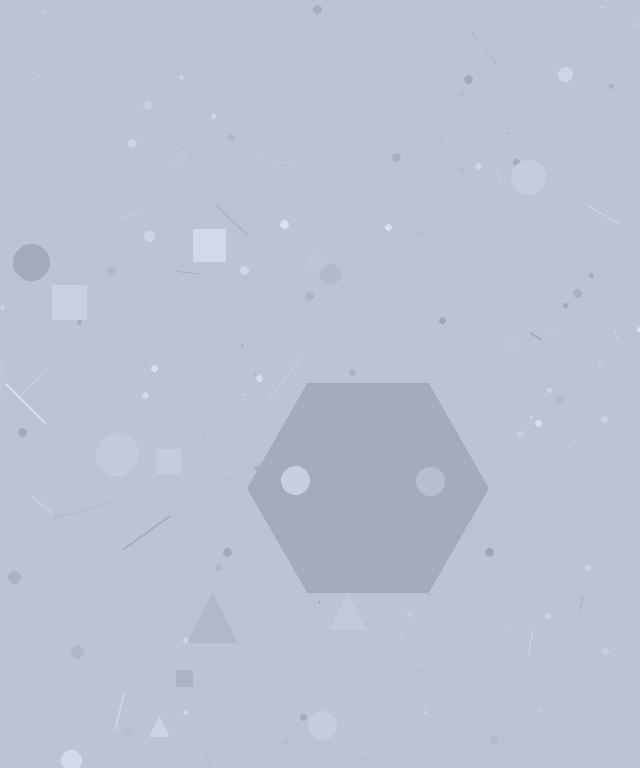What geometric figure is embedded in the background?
A hexagon is embedded in the background.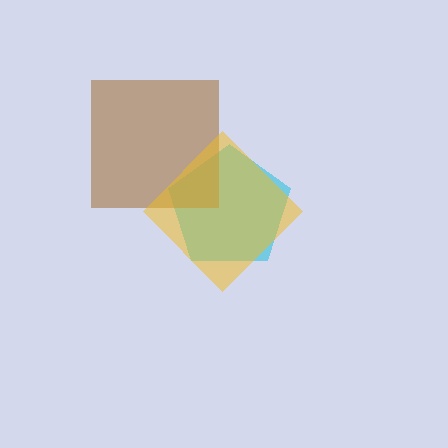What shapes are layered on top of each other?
The layered shapes are: a cyan pentagon, a brown square, a yellow diamond.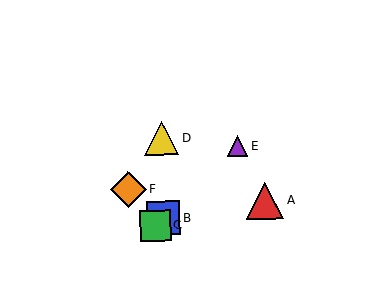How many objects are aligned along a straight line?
3 objects (B, C, E) are aligned along a straight line.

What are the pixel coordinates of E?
Object E is at (238, 146).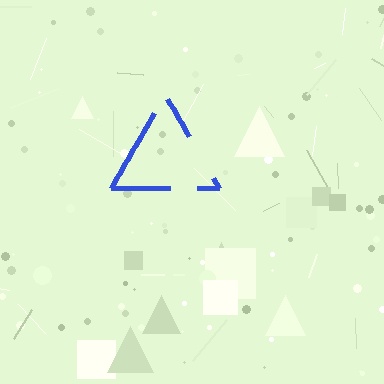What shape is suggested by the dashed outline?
The dashed outline suggests a triangle.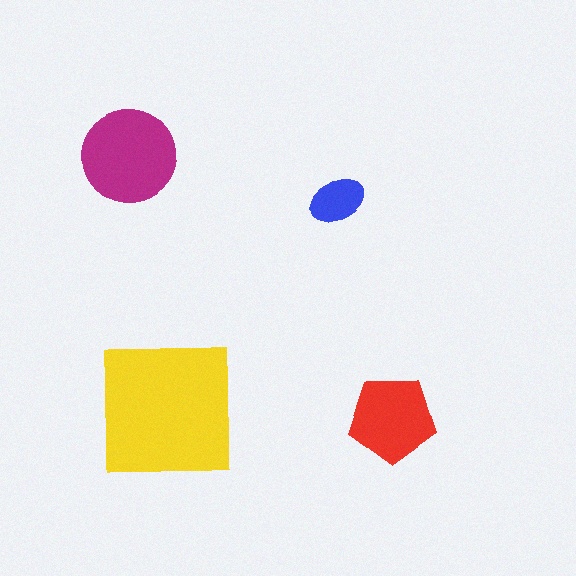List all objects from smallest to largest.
The blue ellipse, the red pentagon, the magenta circle, the yellow square.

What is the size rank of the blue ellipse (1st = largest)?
4th.